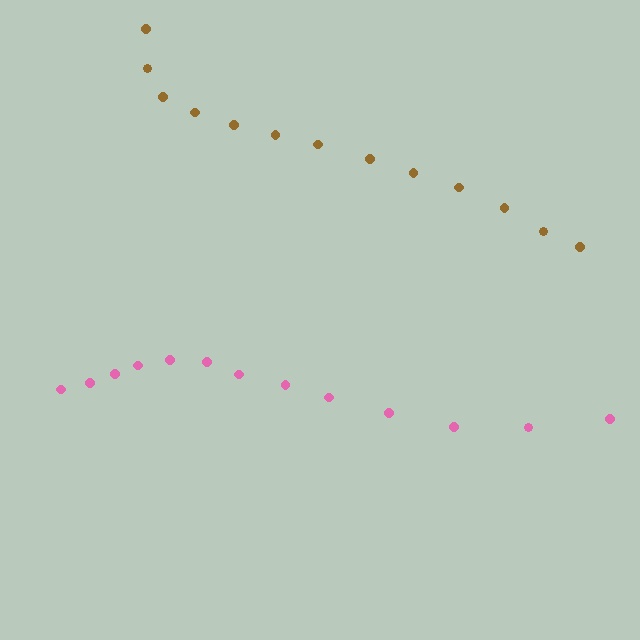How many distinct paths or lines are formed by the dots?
There are 2 distinct paths.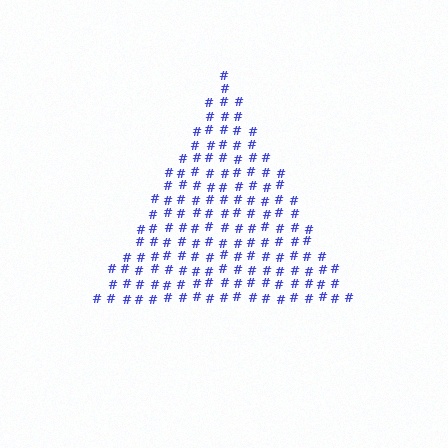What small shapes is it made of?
It is made of small hash symbols.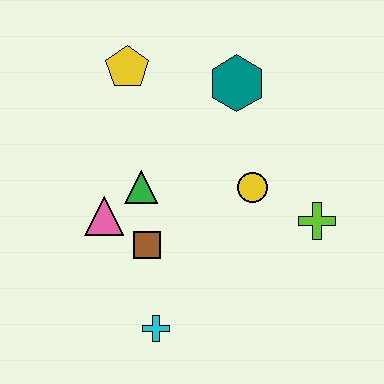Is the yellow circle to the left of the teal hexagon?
No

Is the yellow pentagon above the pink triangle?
Yes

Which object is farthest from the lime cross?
The yellow pentagon is farthest from the lime cross.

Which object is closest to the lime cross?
The yellow circle is closest to the lime cross.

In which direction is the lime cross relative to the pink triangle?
The lime cross is to the right of the pink triangle.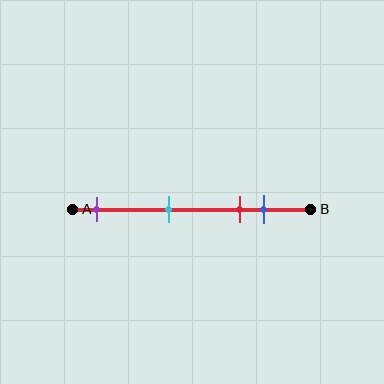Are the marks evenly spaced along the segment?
No, the marks are not evenly spaced.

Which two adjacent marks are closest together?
The red and blue marks are the closest adjacent pair.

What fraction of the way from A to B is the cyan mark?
The cyan mark is approximately 40% (0.4) of the way from A to B.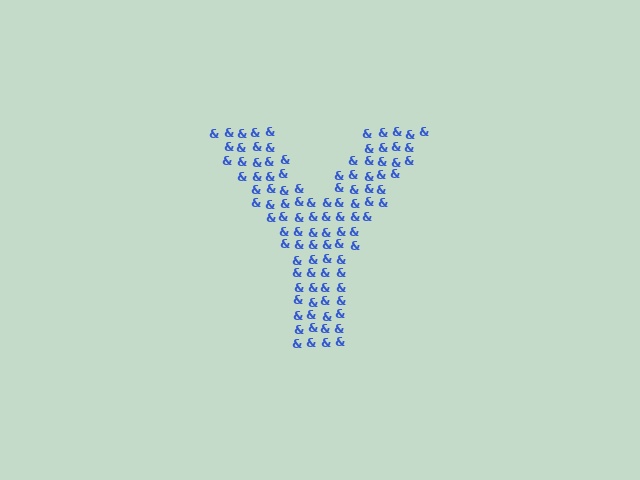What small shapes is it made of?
It is made of small ampersands.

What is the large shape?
The large shape is the letter Y.